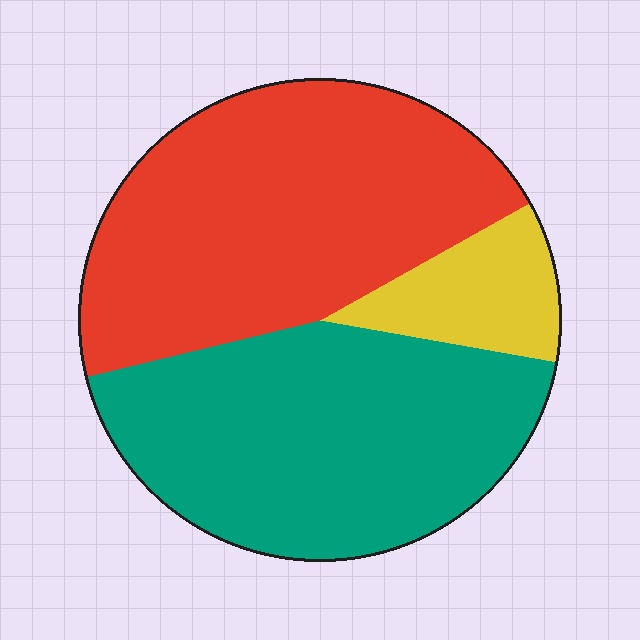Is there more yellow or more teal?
Teal.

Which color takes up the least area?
Yellow, at roughly 10%.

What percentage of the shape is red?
Red covers about 45% of the shape.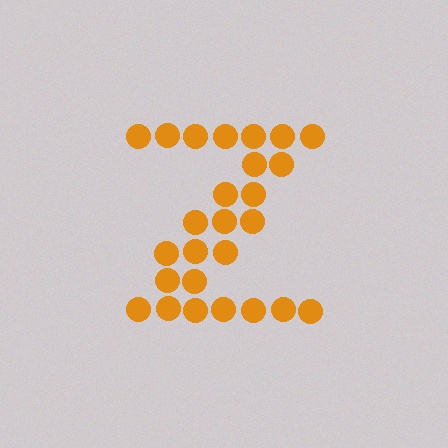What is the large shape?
The large shape is the letter Z.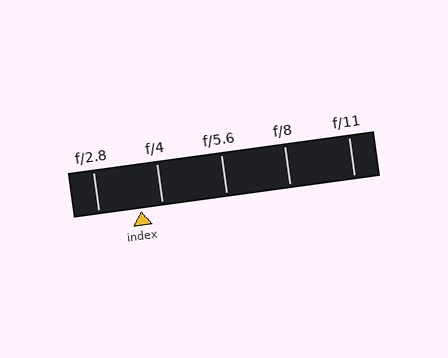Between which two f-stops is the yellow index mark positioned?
The index mark is between f/2.8 and f/4.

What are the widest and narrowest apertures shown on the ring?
The widest aperture shown is f/2.8 and the narrowest is f/11.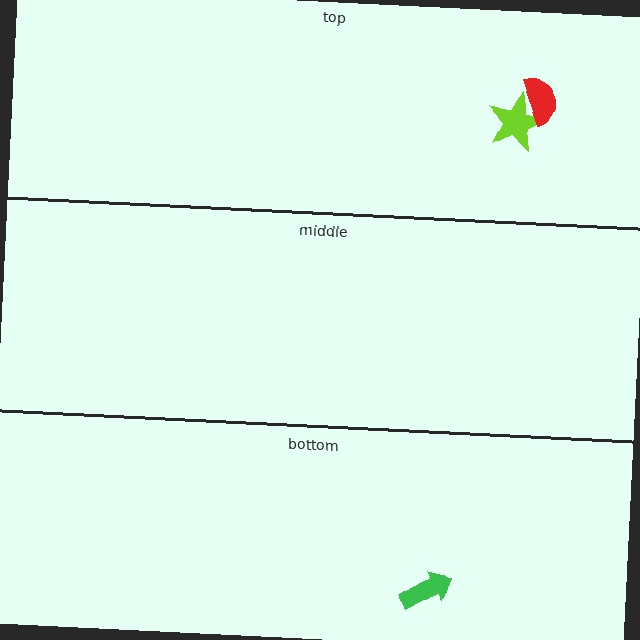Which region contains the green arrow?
The bottom region.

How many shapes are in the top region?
2.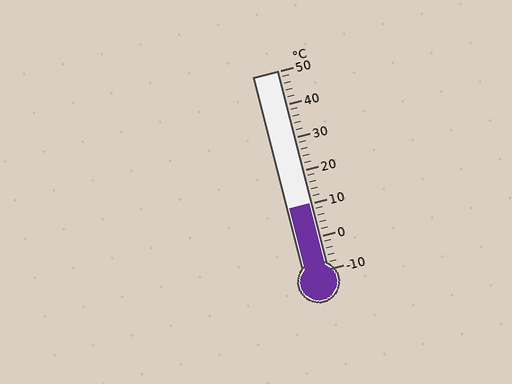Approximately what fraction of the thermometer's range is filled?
The thermometer is filled to approximately 35% of its range.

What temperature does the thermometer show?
The thermometer shows approximately 10°C.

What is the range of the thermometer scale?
The thermometer scale ranges from -10°C to 50°C.